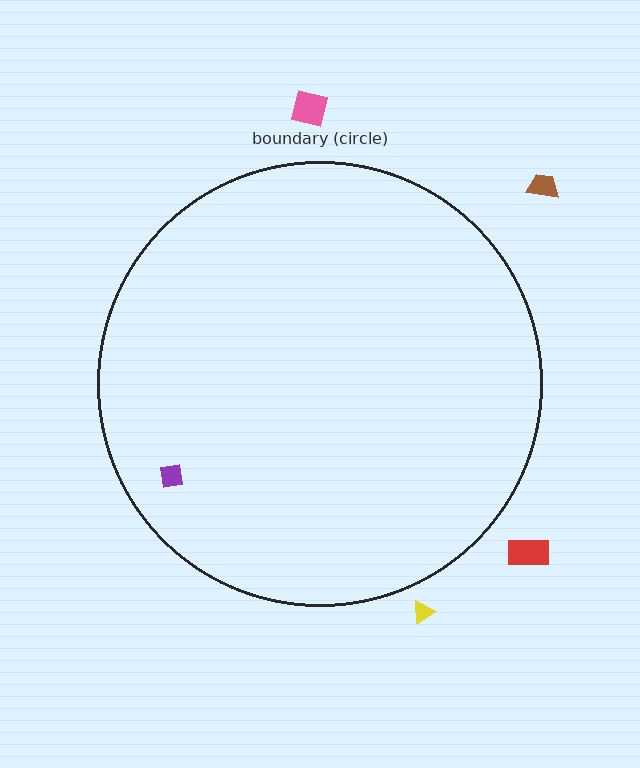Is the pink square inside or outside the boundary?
Outside.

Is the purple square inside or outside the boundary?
Inside.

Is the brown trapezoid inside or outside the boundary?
Outside.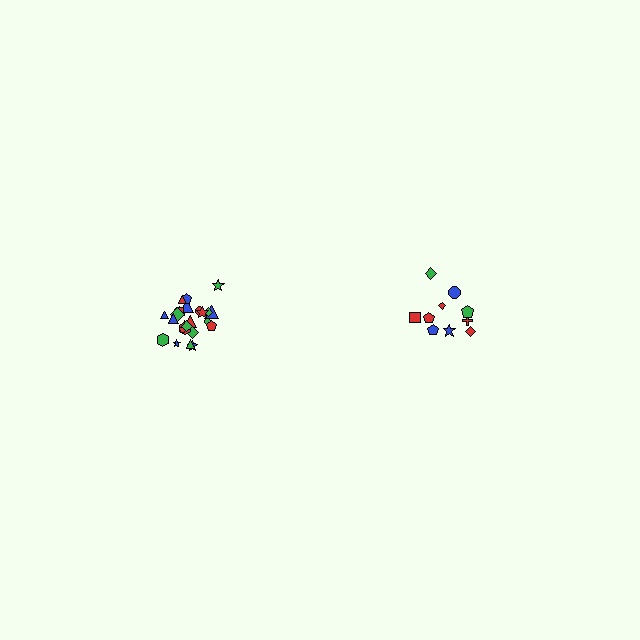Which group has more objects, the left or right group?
The left group.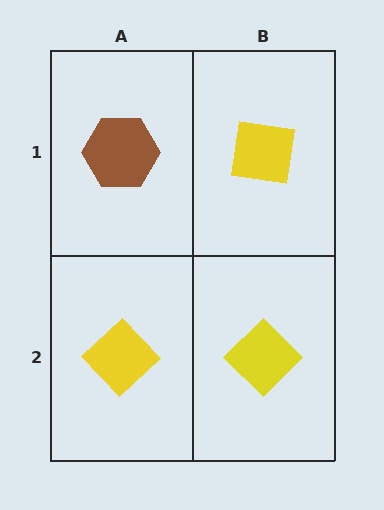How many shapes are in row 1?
2 shapes.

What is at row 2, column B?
A yellow diamond.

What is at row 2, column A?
A yellow diamond.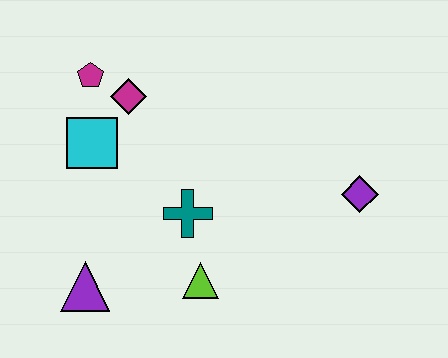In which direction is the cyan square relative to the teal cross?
The cyan square is to the left of the teal cross.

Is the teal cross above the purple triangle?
Yes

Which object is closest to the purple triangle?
The lime triangle is closest to the purple triangle.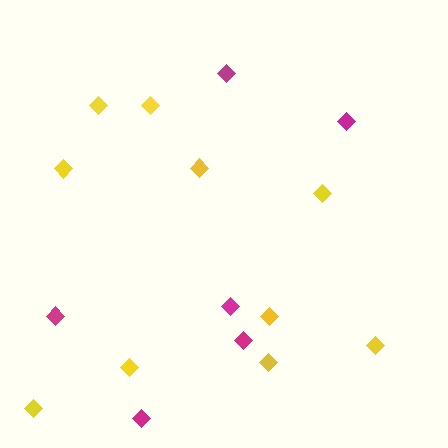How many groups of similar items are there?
There are 2 groups: one group of yellow diamonds (10) and one group of magenta diamonds (6).